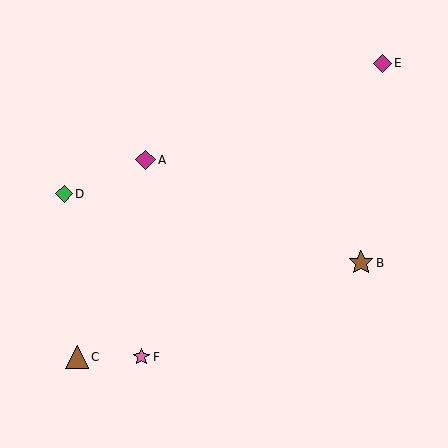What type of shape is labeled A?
Shape A is a magenta diamond.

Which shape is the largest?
The brown star (labeled B) is the largest.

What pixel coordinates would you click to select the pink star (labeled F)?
Click at (141, 357) to select the pink star F.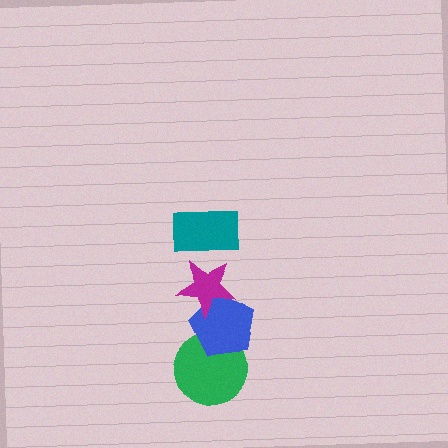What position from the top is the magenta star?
The magenta star is 2nd from the top.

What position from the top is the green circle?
The green circle is 4th from the top.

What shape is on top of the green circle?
The blue pentagon is on top of the green circle.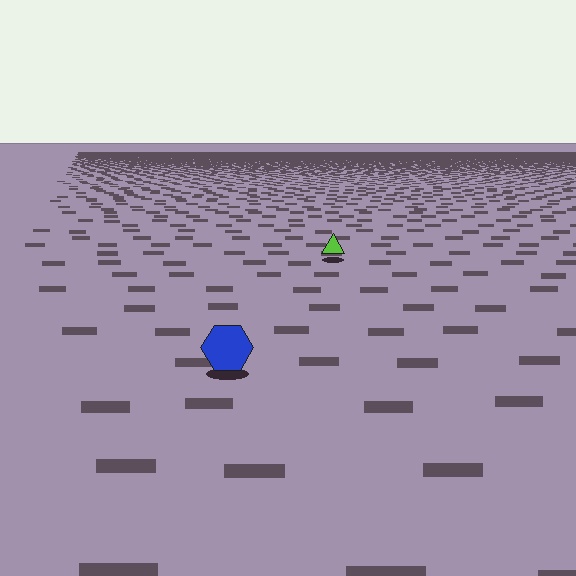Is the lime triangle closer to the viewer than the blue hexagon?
No. The blue hexagon is closer — you can tell from the texture gradient: the ground texture is coarser near it.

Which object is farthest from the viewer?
The lime triangle is farthest from the viewer. It appears smaller and the ground texture around it is denser.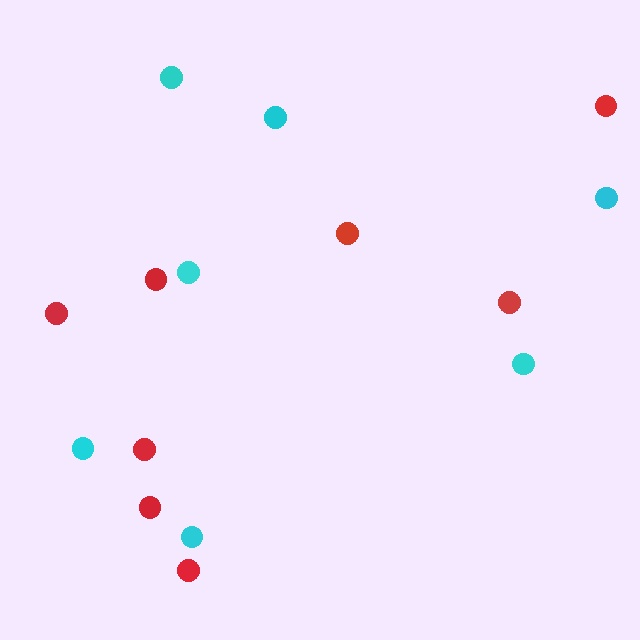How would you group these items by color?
There are 2 groups: one group of cyan circles (7) and one group of red circles (8).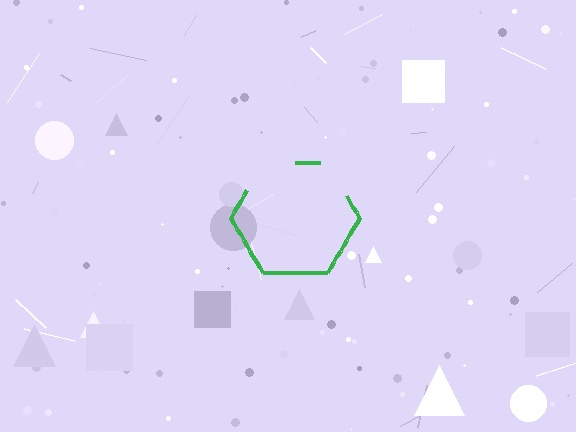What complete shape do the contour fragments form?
The contour fragments form a hexagon.